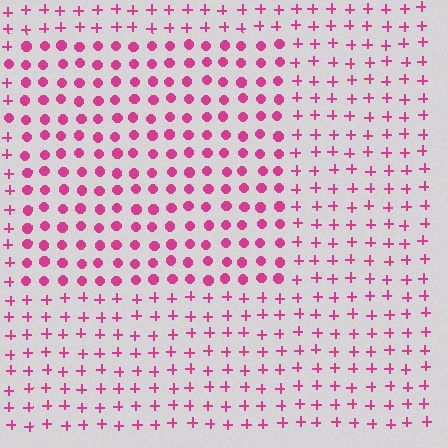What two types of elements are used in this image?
The image uses circles inside the rectangle region and plus signs outside it.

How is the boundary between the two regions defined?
The boundary is defined by a change in element shape: circles inside vs. plus signs outside. All elements share the same color and spacing.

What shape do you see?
I see a rectangle.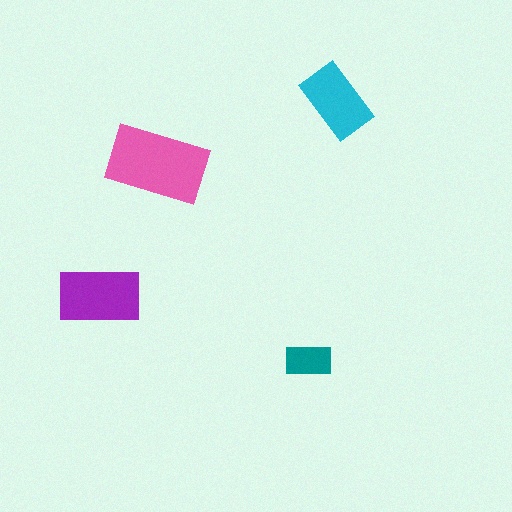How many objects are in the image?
There are 4 objects in the image.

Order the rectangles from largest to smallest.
the pink one, the purple one, the cyan one, the teal one.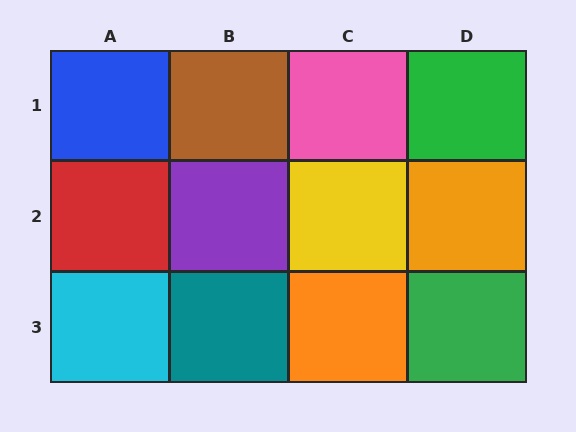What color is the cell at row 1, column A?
Blue.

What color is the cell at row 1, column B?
Brown.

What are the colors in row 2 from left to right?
Red, purple, yellow, orange.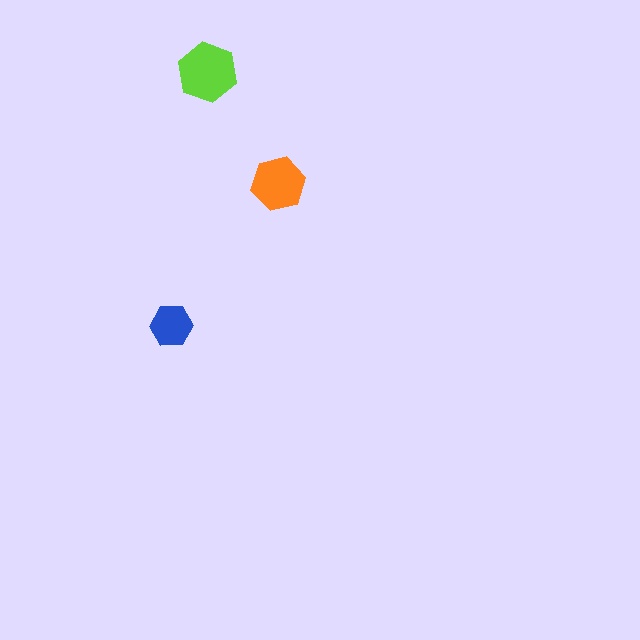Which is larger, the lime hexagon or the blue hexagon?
The lime one.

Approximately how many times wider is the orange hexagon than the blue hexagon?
About 1.5 times wider.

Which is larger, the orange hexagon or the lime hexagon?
The lime one.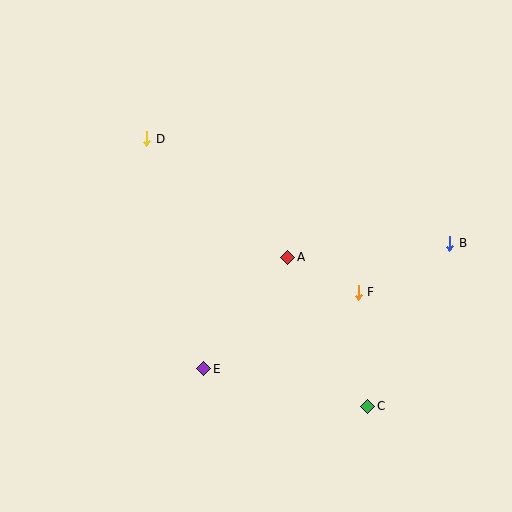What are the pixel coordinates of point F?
Point F is at (358, 292).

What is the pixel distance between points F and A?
The distance between F and A is 79 pixels.